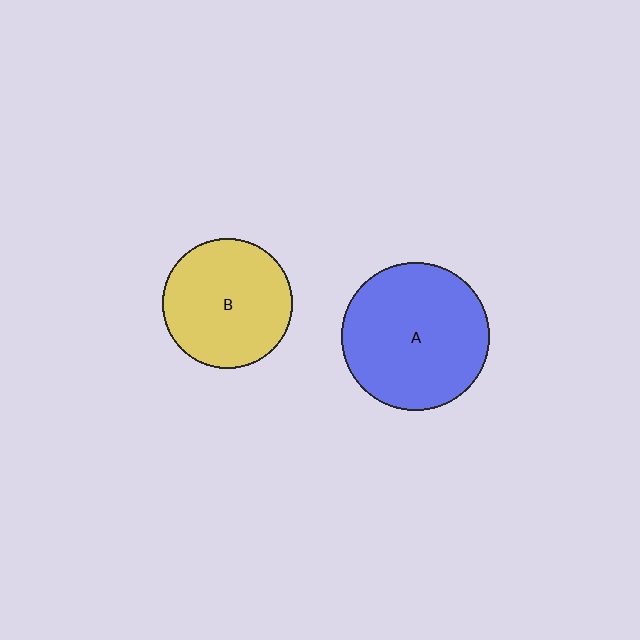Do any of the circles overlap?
No, none of the circles overlap.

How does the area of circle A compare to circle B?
Approximately 1.3 times.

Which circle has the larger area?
Circle A (blue).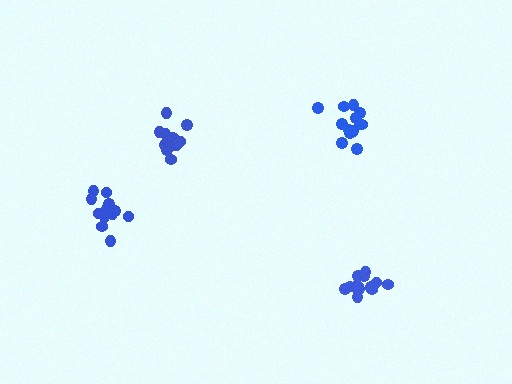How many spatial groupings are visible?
There are 4 spatial groupings.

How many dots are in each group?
Group 1: 12 dots, Group 2: 12 dots, Group 3: 14 dots, Group 4: 14 dots (52 total).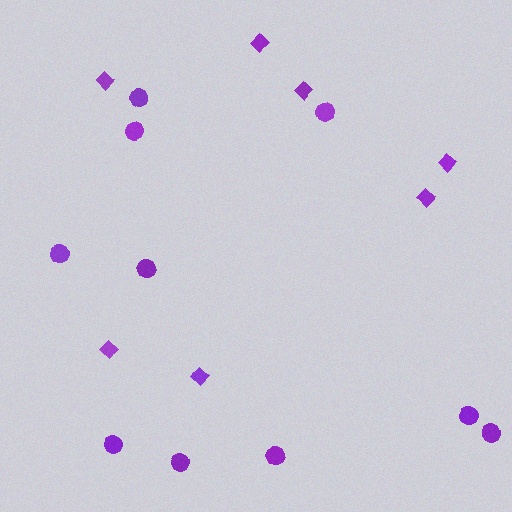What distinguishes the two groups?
There are 2 groups: one group of circles (10) and one group of diamonds (7).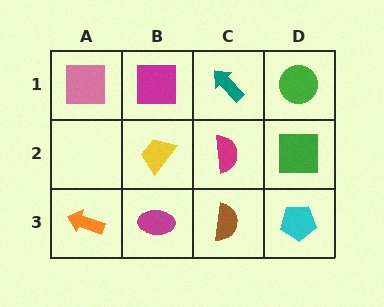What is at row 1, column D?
A green circle.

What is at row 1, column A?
A pink square.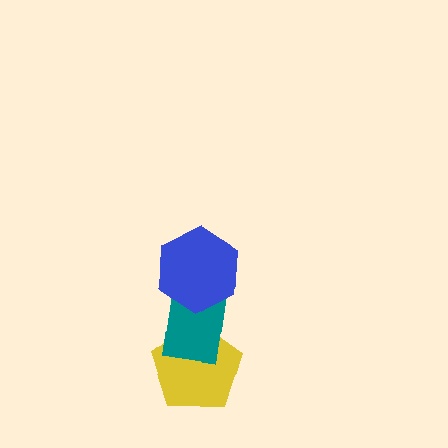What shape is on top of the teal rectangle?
The blue hexagon is on top of the teal rectangle.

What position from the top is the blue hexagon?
The blue hexagon is 1st from the top.